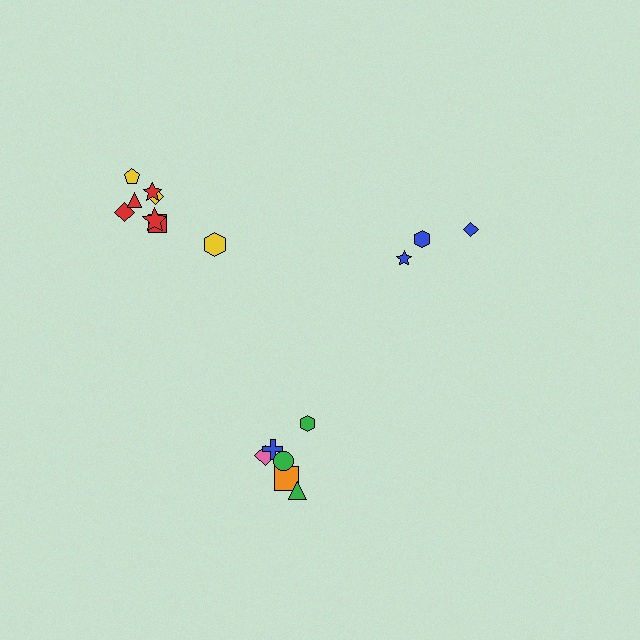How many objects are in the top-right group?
There are 3 objects.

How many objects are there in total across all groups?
There are 17 objects.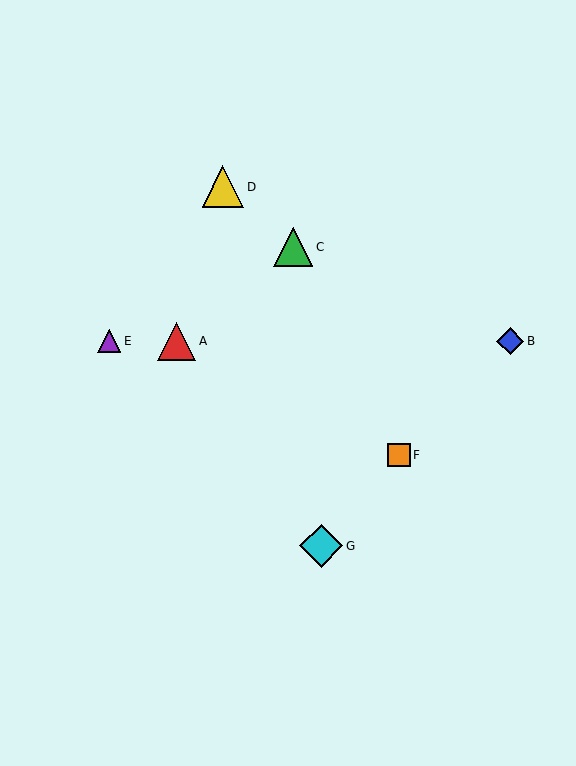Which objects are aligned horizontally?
Objects A, B, E are aligned horizontally.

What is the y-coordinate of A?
Object A is at y≈341.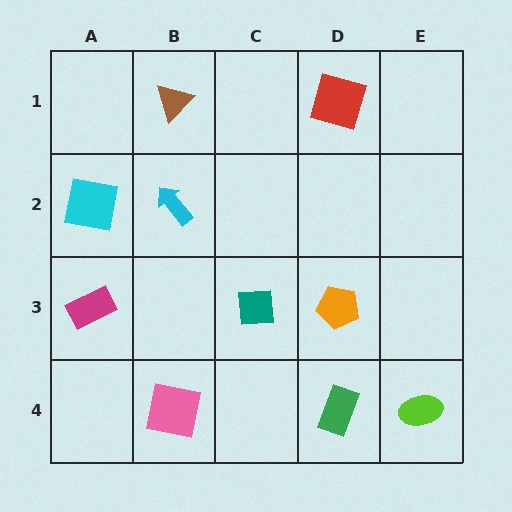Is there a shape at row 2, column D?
No, that cell is empty.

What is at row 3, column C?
A teal square.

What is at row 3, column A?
A magenta rectangle.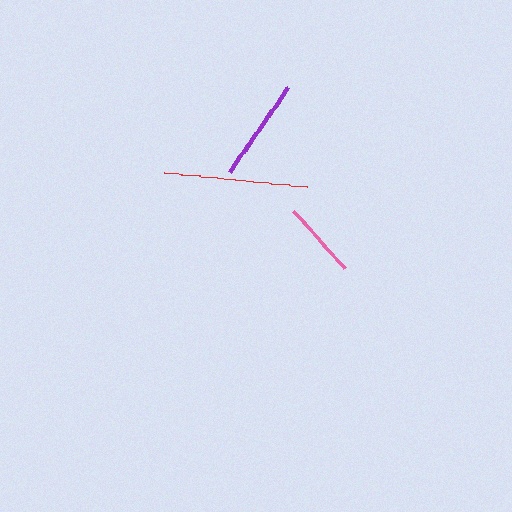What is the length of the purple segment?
The purple segment is approximately 103 pixels long.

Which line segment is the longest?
The red line is the longest at approximately 144 pixels.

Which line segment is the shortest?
The pink line is the shortest at approximately 77 pixels.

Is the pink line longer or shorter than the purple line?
The purple line is longer than the pink line.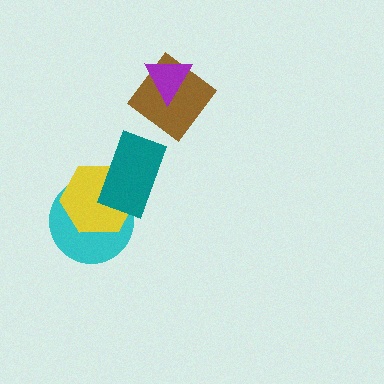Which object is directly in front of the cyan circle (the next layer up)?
The yellow hexagon is directly in front of the cyan circle.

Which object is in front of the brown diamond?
The purple triangle is in front of the brown diamond.